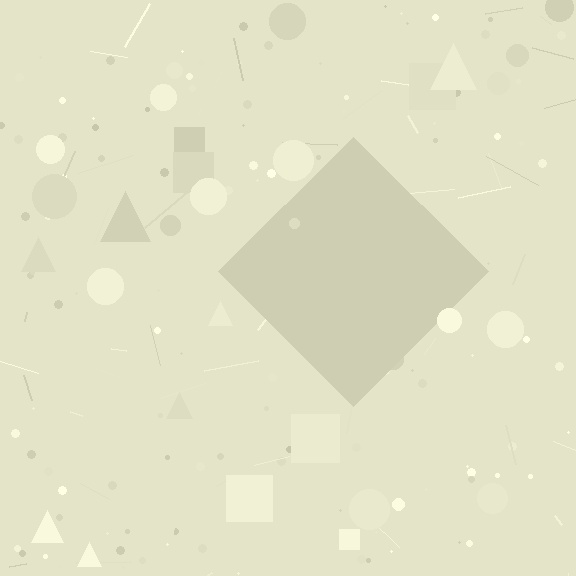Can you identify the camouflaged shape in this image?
The camouflaged shape is a diamond.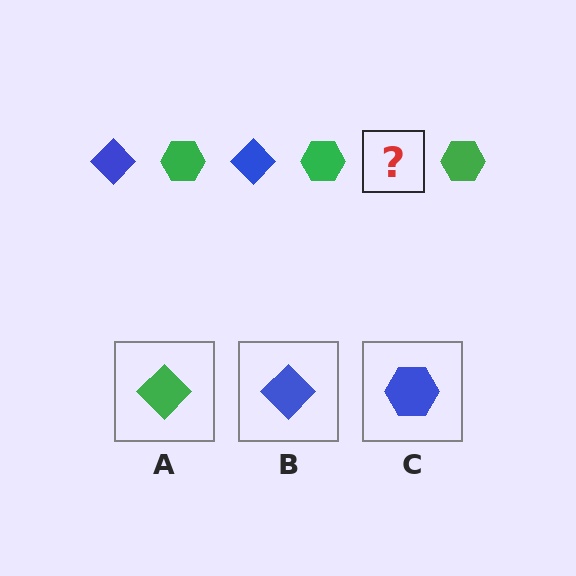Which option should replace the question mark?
Option B.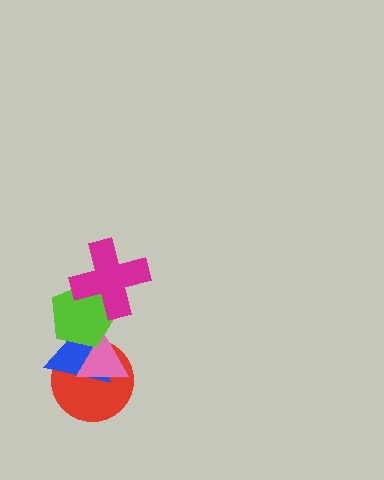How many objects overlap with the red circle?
3 objects overlap with the red circle.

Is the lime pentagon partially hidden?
Yes, it is partially covered by another shape.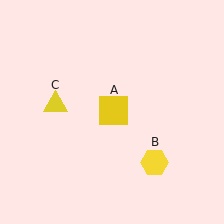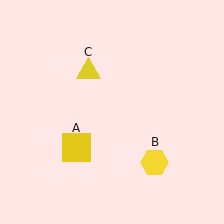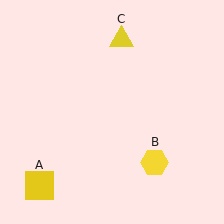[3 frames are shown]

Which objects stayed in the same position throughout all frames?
Yellow hexagon (object B) remained stationary.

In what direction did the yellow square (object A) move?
The yellow square (object A) moved down and to the left.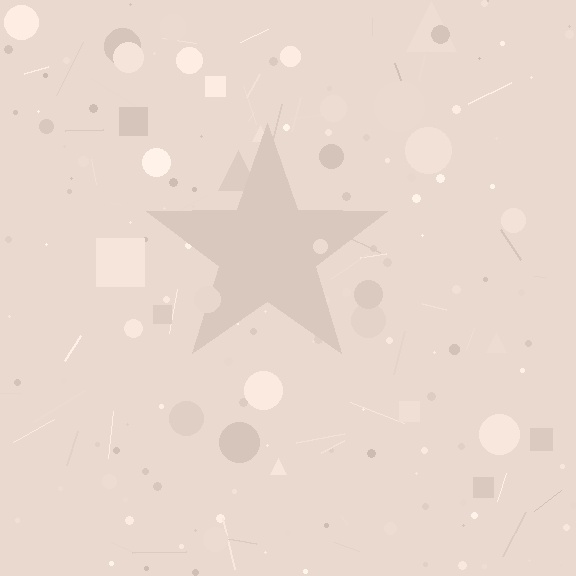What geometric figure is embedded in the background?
A star is embedded in the background.